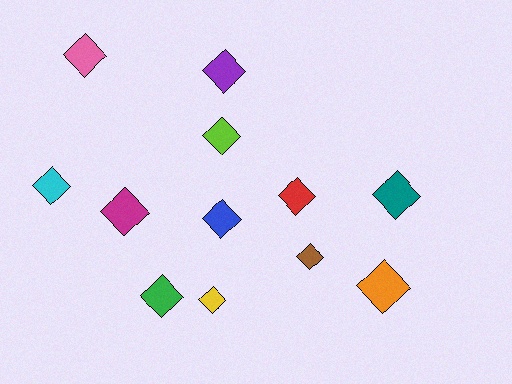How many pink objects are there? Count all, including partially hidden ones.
There is 1 pink object.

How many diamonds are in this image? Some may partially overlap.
There are 12 diamonds.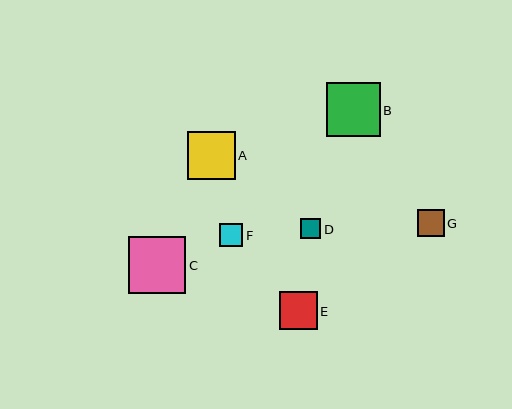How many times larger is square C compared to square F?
Square C is approximately 2.5 times the size of square F.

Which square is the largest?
Square C is the largest with a size of approximately 57 pixels.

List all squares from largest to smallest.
From largest to smallest: C, B, A, E, G, F, D.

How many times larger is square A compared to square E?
Square A is approximately 1.3 times the size of square E.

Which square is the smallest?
Square D is the smallest with a size of approximately 20 pixels.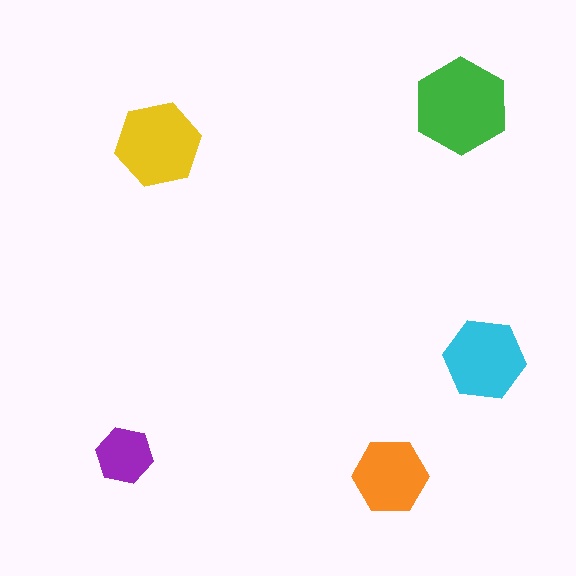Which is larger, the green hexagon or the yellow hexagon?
The green one.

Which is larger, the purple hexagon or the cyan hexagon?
The cyan one.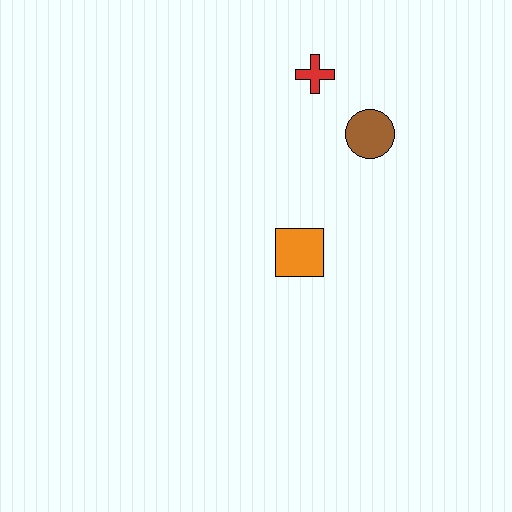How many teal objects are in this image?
There are no teal objects.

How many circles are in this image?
There is 1 circle.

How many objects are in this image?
There are 3 objects.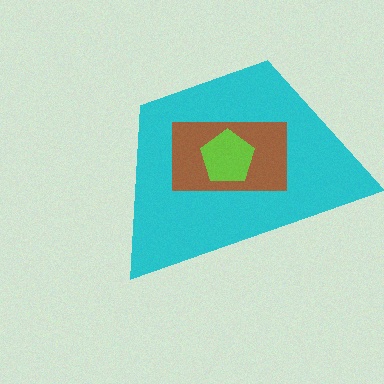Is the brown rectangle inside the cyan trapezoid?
Yes.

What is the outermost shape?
The cyan trapezoid.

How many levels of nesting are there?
3.